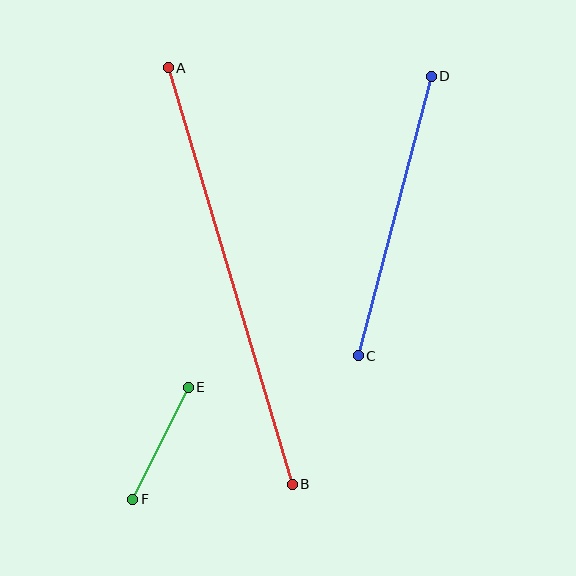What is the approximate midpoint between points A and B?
The midpoint is at approximately (230, 276) pixels.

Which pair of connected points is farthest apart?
Points A and B are farthest apart.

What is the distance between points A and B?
The distance is approximately 435 pixels.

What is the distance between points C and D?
The distance is approximately 289 pixels.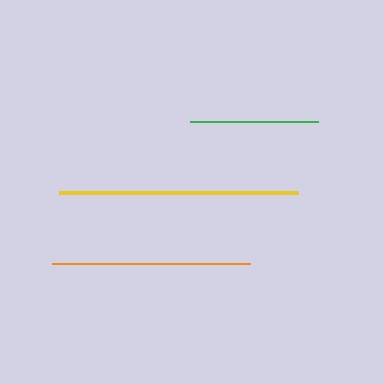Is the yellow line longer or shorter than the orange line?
The yellow line is longer than the orange line.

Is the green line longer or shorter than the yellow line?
The yellow line is longer than the green line.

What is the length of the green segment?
The green segment is approximately 128 pixels long.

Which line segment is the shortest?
The green line is the shortest at approximately 128 pixels.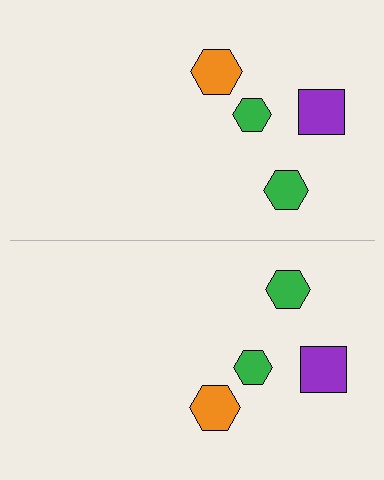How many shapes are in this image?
There are 8 shapes in this image.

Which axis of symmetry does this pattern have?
The pattern has a horizontal axis of symmetry running through the center of the image.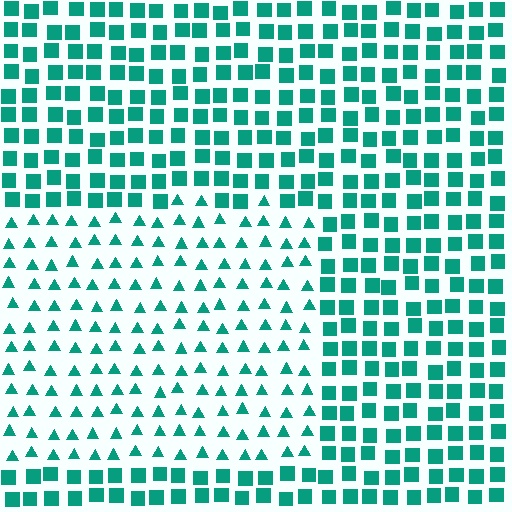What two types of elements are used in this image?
The image uses triangles inside the rectangle region and squares outside it.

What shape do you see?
I see a rectangle.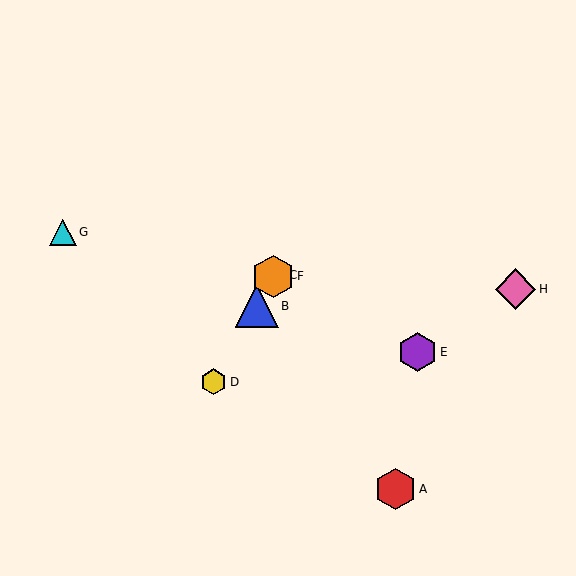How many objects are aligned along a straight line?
4 objects (B, C, D, F) are aligned along a straight line.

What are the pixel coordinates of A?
Object A is at (395, 489).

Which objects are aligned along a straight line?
Objects B, C, D, F are aligned along a straight line.